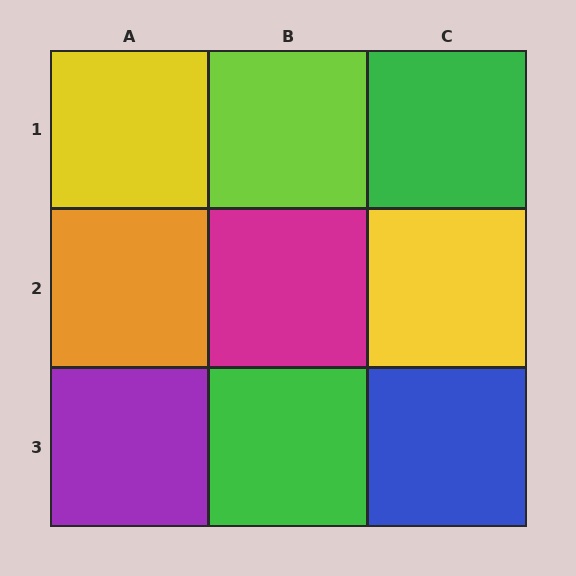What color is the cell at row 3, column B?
Green.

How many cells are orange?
1 cell is orange.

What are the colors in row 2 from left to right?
Orange, magenta, yellow.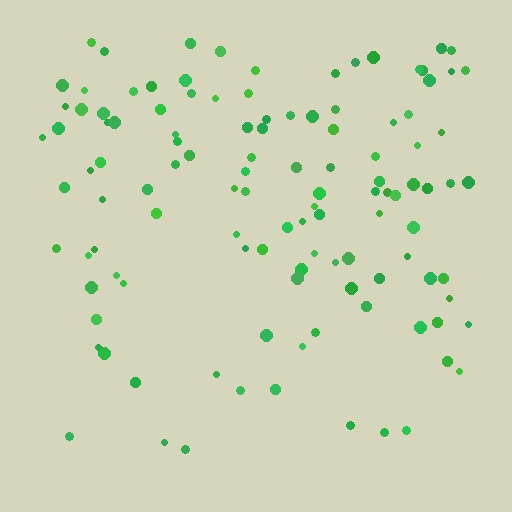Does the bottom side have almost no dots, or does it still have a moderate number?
Still a moderate number, just noticeably fewer than the top.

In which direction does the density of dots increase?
From bottom to top, with the top side densest.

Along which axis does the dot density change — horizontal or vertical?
Vertical.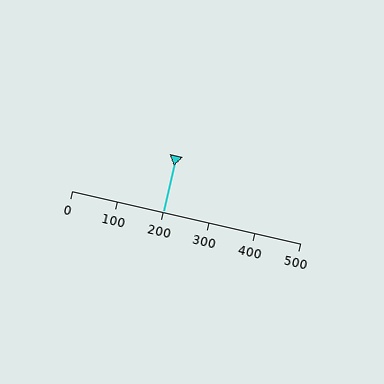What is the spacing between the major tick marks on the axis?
The major ticks are spaced 100 apart.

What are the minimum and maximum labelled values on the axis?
The axis runs from 0 to 500.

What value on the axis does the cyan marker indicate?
The marker indicates approximately 200.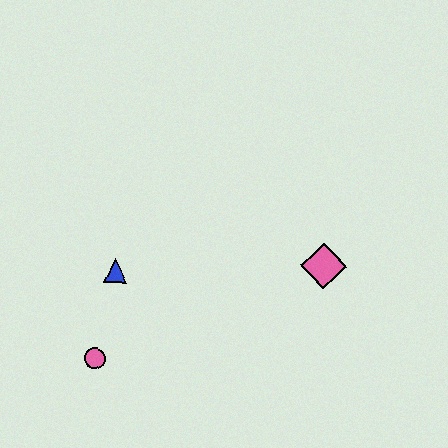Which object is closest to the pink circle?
The blue triangle is closest to the pink circle.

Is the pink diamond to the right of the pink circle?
Yes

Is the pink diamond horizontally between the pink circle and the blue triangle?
No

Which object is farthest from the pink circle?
The pink diamond is farthest from the pink circle.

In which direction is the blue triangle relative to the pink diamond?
The blue triangle is to the left of the pink diamond.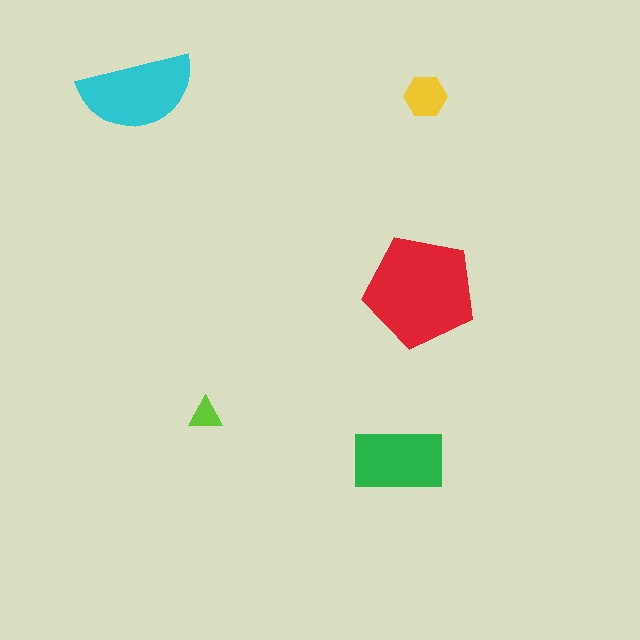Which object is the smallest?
The lime triangle.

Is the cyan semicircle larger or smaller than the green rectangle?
Larger.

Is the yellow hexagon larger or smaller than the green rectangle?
Smaller.